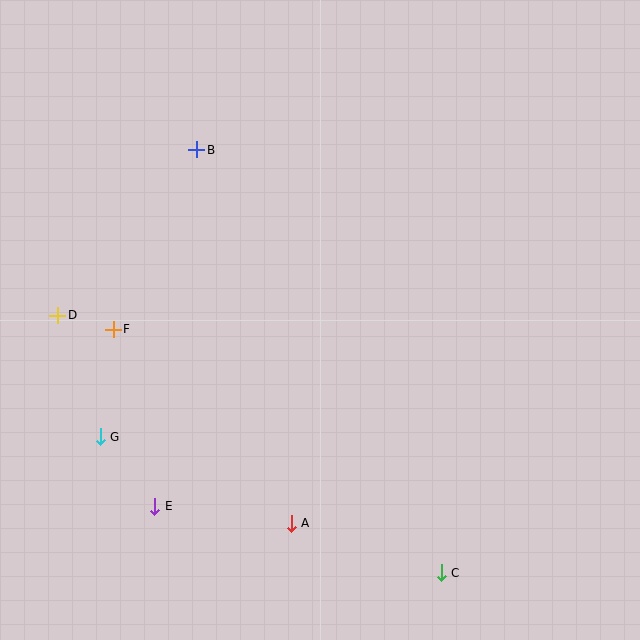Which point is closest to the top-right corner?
Point B is closest to the top-right corner.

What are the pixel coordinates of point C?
Point C is at (441, 573).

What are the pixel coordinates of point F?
Point F is at (113, 329).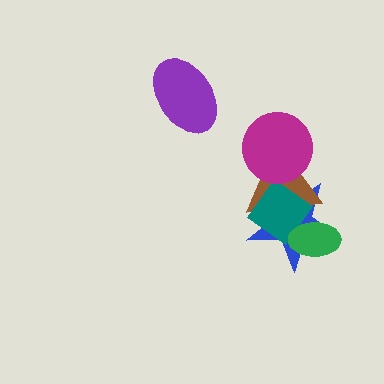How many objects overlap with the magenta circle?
1 object overlaps with the magenta circle.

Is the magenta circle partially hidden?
No, no other shape covers it.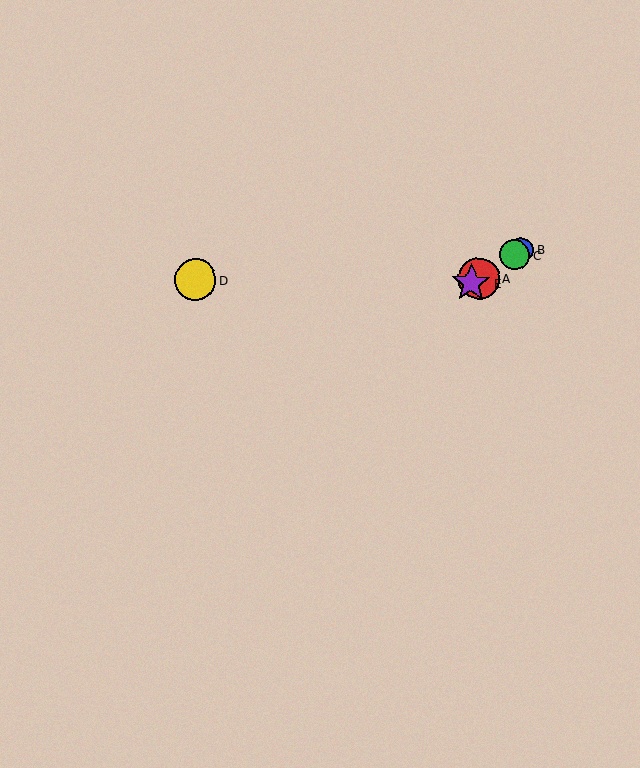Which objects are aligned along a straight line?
Objects A, B, C, E are aligned along a straight line.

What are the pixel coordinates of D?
Object D is at (195, 280).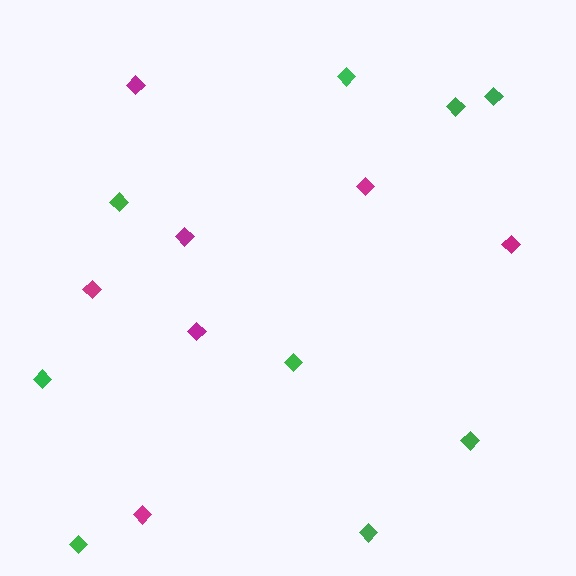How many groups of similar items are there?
There are 2 groups: one group of green diamonds (9) and one group of magenta diamonds (7).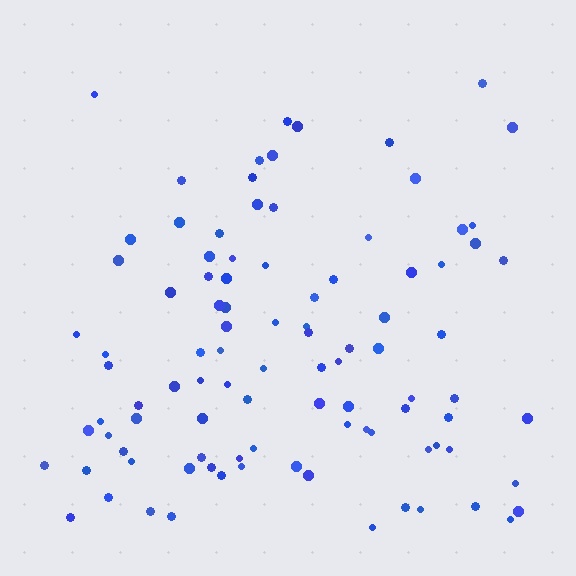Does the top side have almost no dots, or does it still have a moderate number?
Still a moderate number, just noticeably fewer than the bottom.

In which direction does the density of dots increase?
From top to bottom, with the bottom side densest.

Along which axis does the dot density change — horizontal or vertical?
Vertical.